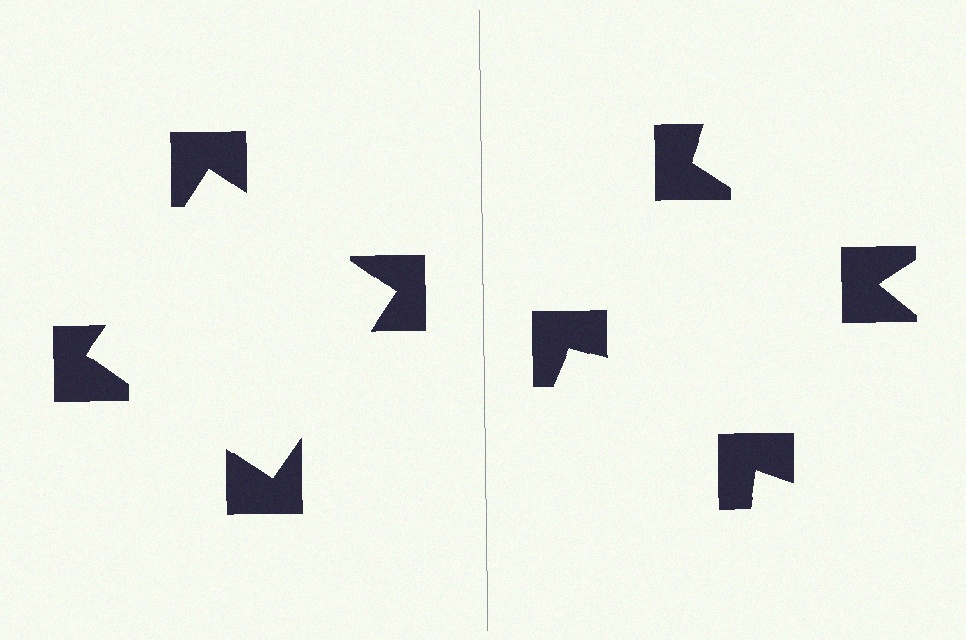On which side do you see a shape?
An illusory square appears on the left side. On the right side the wedge cuts are rotated, so no coherent shape forms.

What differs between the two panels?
The notched squares are positioned identically on both sides; only the wedge orientations differ. On the left they align to a square; on the right they are misaligned.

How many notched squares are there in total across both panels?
8 — 4 on each side.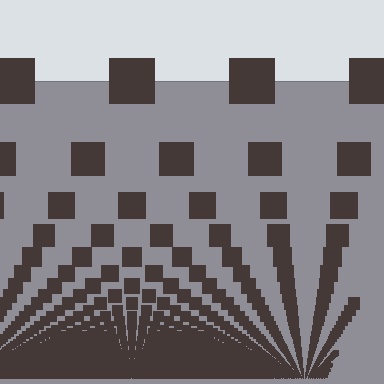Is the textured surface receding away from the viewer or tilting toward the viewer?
The surface appears to tilt toward the viewer. Texture elements get larger and sparser toward the top.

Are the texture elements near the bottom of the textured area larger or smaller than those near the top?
Smaller. The gradient is inverted — elements near the bottom are smaller and denser.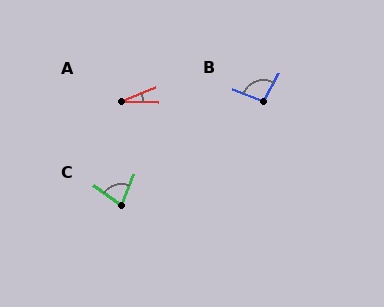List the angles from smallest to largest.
A (22°), C (75°), B (97°).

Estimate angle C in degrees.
Approximately 75 degrees.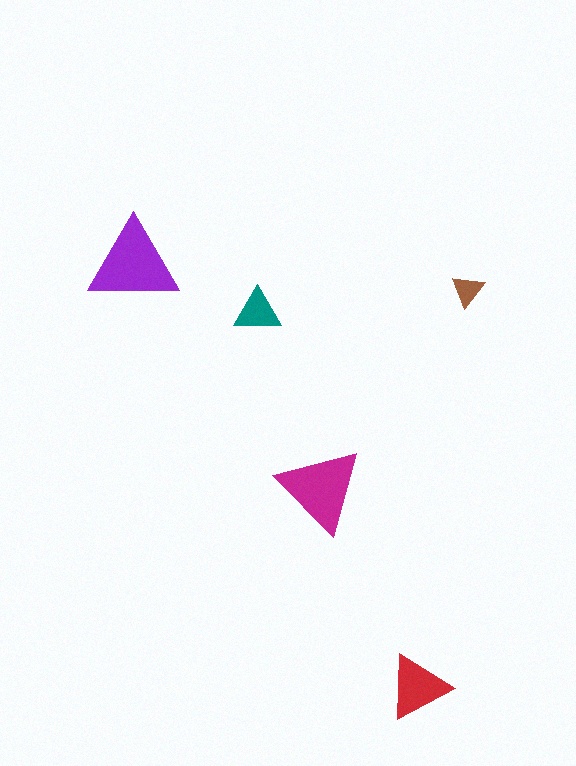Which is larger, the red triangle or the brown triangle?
The red one.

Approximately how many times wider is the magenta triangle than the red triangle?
About 1.5 times wider.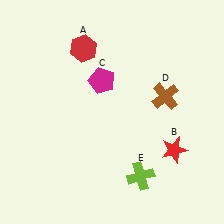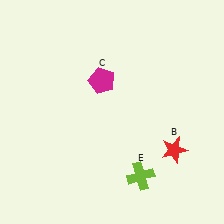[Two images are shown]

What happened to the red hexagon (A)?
The red hexagon (A) was removed in Image 2. It was in the top-left area of Image 1.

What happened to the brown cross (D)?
The brown cross (D) was removed in Image 2. It was in the top-right area of Image 1.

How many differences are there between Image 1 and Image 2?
There are 2 differences between the two images.